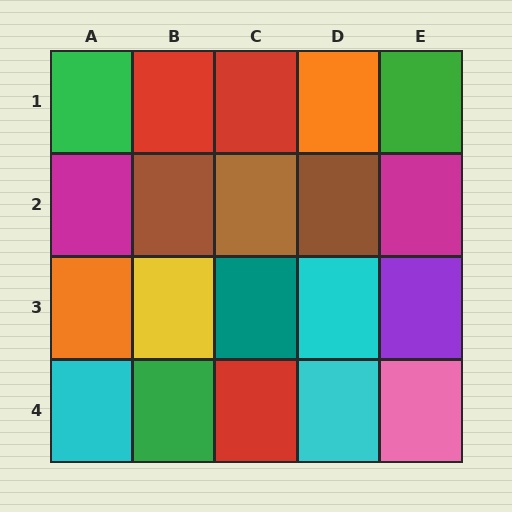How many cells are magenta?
2 cells are magenta.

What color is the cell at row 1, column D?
Orange.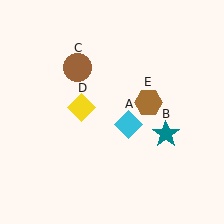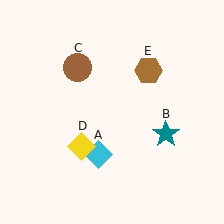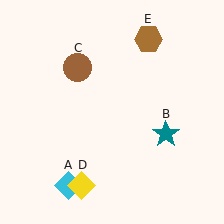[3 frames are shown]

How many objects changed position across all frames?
3 objects changed position: cyan diamond (object A), yellow diamond (object D), brown hexagon (object E).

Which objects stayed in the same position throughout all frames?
Teal star (object B) and brown circle (object C) remained stationary.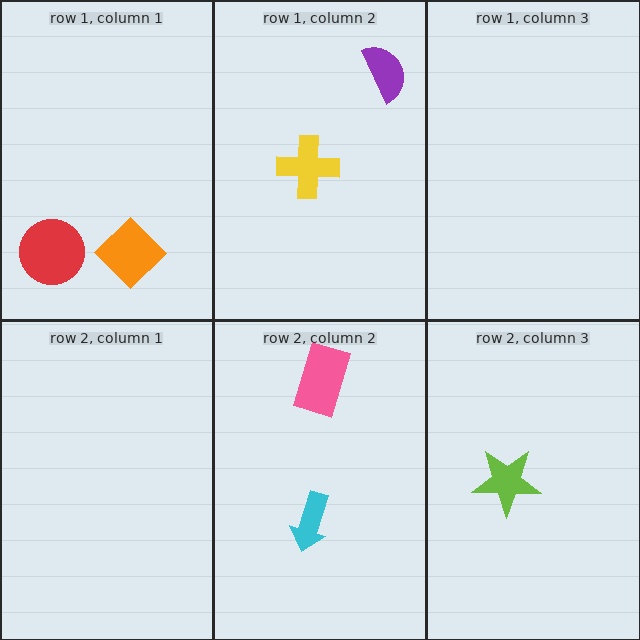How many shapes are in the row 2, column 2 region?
2.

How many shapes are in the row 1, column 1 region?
2.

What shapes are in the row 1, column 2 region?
The purple semicircle, the yellow cross.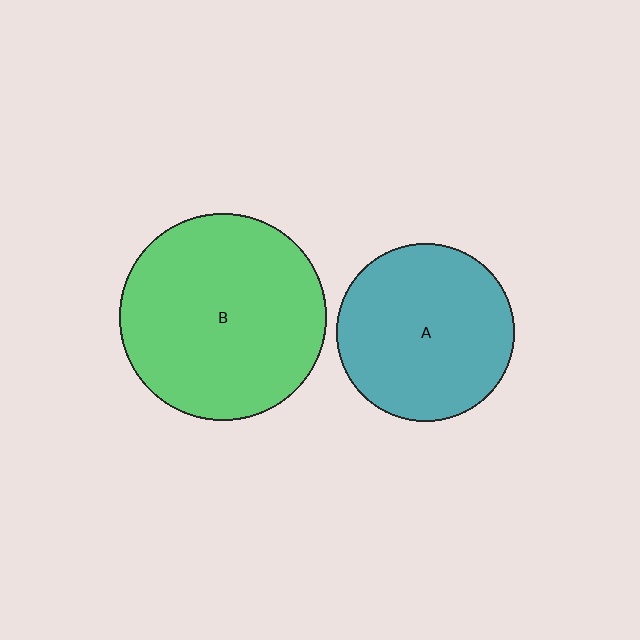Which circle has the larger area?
Circle B (green).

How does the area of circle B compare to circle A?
Approximately 1.4 times.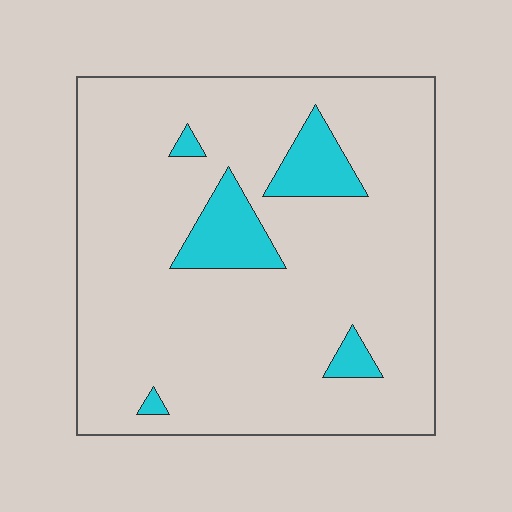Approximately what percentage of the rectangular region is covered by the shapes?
Approximately 10%.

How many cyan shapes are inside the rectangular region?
5.